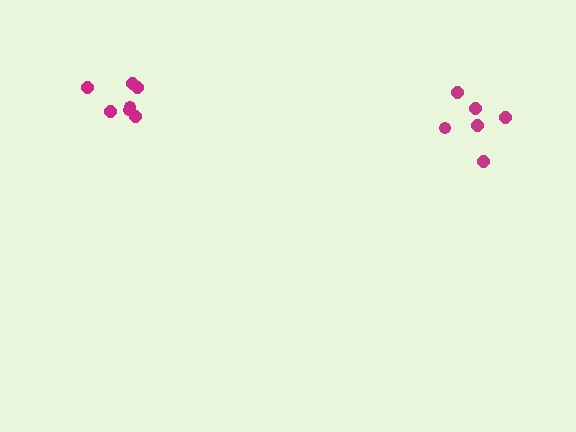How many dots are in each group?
Group 1: 6 dots, Group 2: 7 dots (13 total).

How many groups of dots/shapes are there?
There are 2 groups.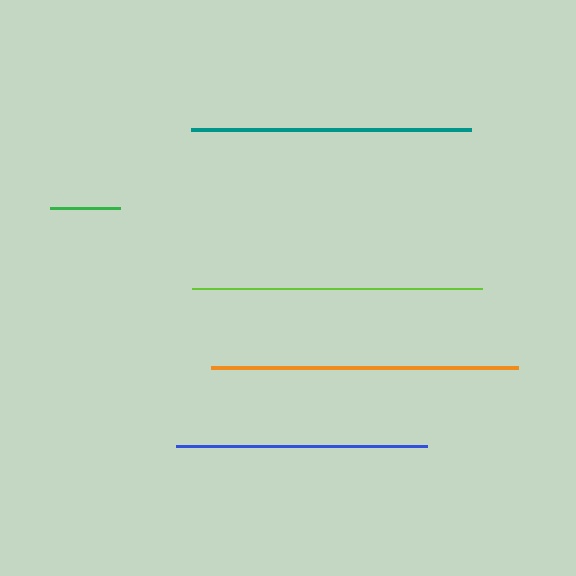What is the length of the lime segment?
The lime segment is approximately 290 pixels long.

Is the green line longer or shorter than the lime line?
The lime line is longer than the green line.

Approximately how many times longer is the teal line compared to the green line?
The teal line is approximately 4.0 times the length of the green line.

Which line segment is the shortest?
The green line is the shortest at approximately 71 pixels.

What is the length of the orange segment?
The orange segment is approximately 307 pixels long.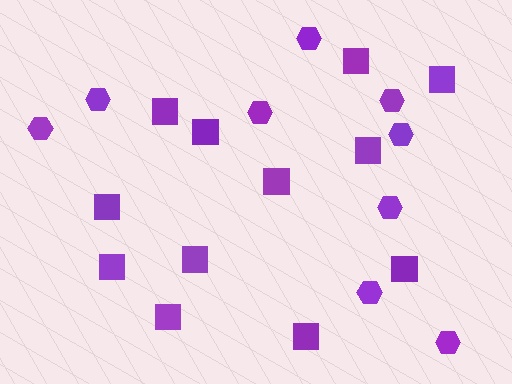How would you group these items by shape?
There are 2 groups: one group of squares (12) and one group of hexagons (9).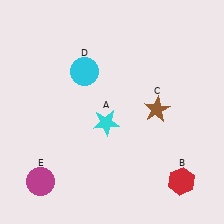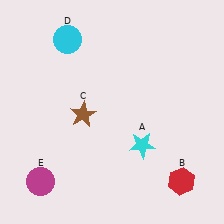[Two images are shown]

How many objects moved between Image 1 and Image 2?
3 objects moved between the two images.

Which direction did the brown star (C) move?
The brown star (C) moved left.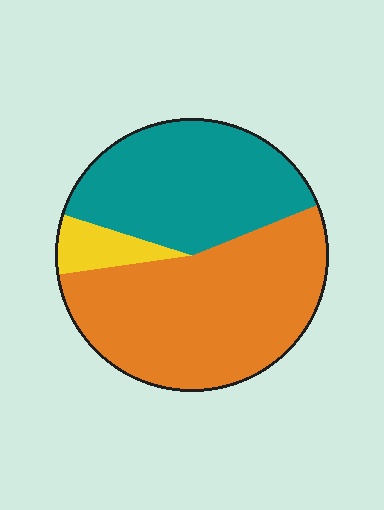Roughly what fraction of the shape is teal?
Teal covers 39% of the shape.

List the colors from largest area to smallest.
From largest to smallest: orange, teal, yellow.